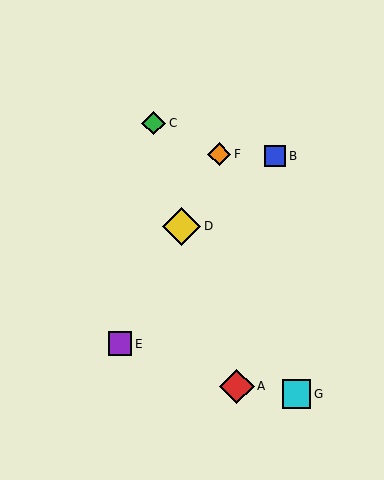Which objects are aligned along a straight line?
Objects D, E, F are aligned along a straight line.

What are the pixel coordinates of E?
Object E is at (120, 344).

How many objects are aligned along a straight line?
3 objects (D, E, F) are aligned along a straight line.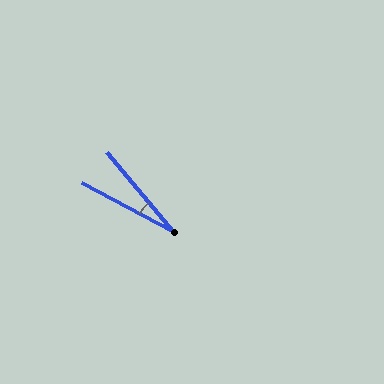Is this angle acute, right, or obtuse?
It is acute.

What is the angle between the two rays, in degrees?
Approximately 22 degrees.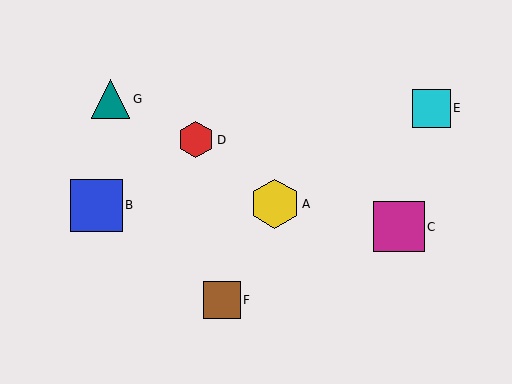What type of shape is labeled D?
Shape D is a red hexagon.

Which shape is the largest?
The blue square (labeled B) is the largest.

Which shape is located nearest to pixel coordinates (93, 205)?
The blue square (labeled B) at (96, 205) is nearest to that location.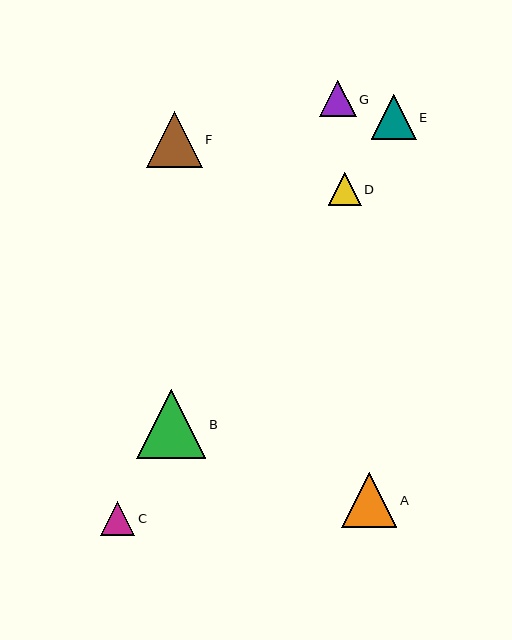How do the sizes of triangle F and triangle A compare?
Triangle F and triangle A are approximately the same size.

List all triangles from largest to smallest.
From largest to smallest: B, F, A, E, G, C, D.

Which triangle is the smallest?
Triangle D is the smallest with a size of approximately 33 pixels.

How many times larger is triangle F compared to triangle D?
Triangle F is approximately 1.7 times the size of triangle D.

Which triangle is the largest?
Triangle B is the largest with a size of approximately 69 pixels.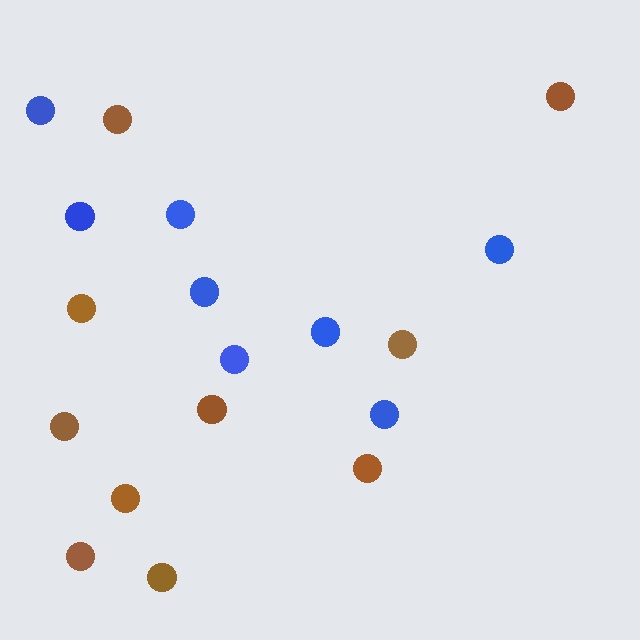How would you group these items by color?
There are 2 groups: one group of brown circles (10) and one group of blue circles (8).